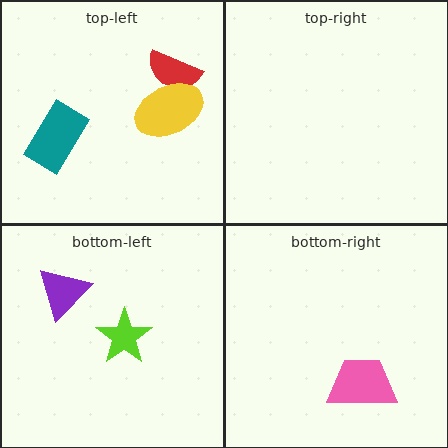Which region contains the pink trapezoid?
The bottom-right region.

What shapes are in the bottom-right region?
The pink trapezoid.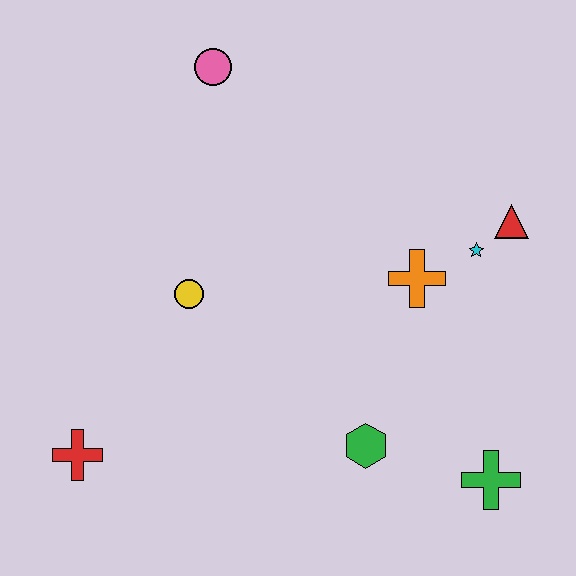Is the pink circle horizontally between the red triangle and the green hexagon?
No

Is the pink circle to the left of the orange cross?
Yes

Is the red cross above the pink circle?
No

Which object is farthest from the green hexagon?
The pink circle is farthest from the green hexagon.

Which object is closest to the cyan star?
The red triangle is closest to the cyan star.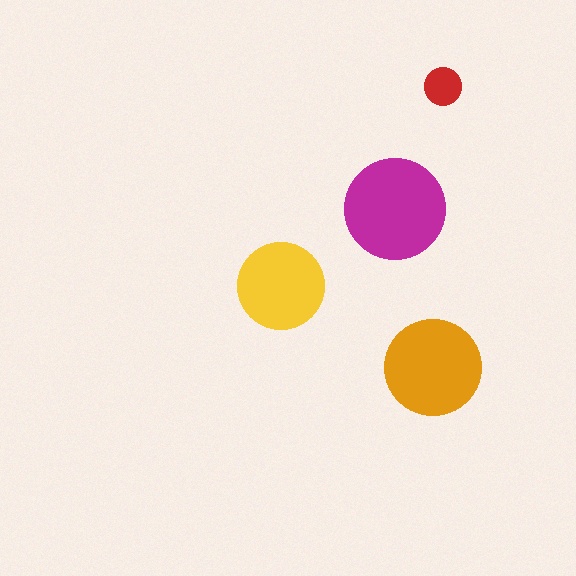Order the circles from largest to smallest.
the magenta one, the orange one, the yellow one, the red one.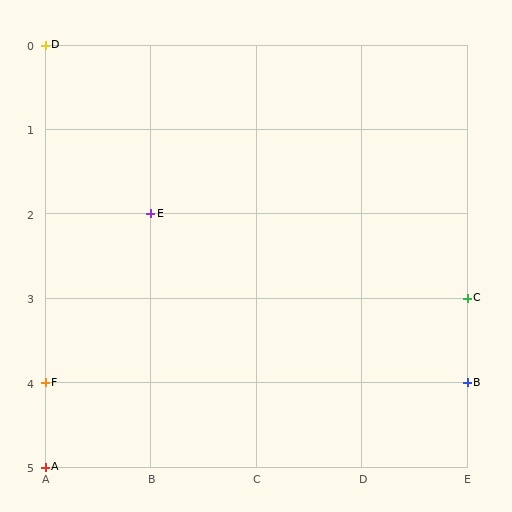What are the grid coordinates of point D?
Point D is at grid coordinates (A, 0).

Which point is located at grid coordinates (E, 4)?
Point B is at (E, 4).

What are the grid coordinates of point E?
Point E is at grid coordinates (B, 2).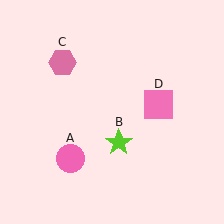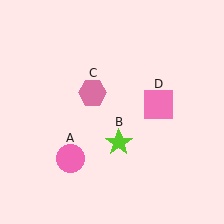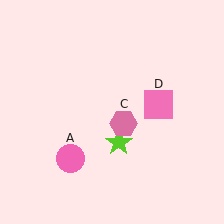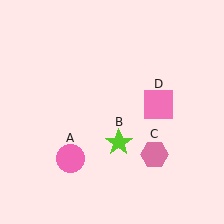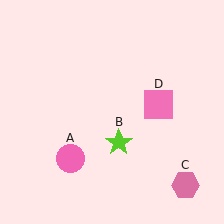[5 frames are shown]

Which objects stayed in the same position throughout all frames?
Pink circle (object A) and lime star (object B) and pink square (object D) remained stationary.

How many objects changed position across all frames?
1 object changed position: pink hexagon (object C).